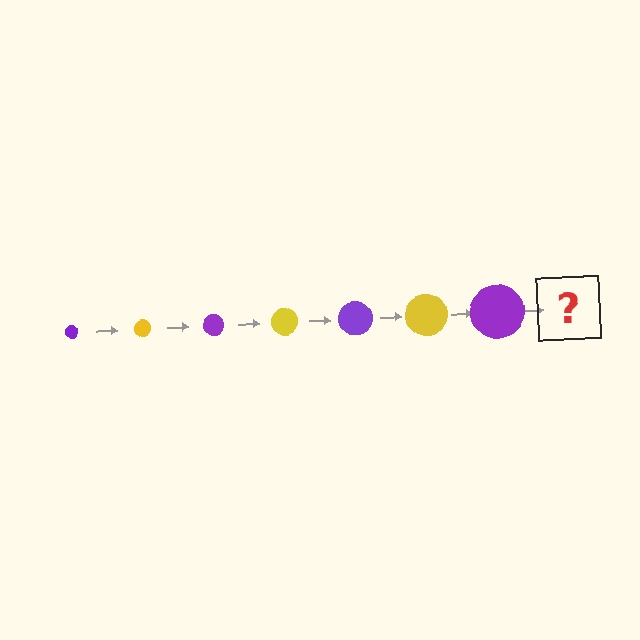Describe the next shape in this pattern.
It should be a yellow circle, larger than the previous one.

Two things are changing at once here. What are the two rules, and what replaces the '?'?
The two rules are that the circle grows larger each step and the color cycles through purple and yellow. The '?' should be a yellow circle, larger than the previous one.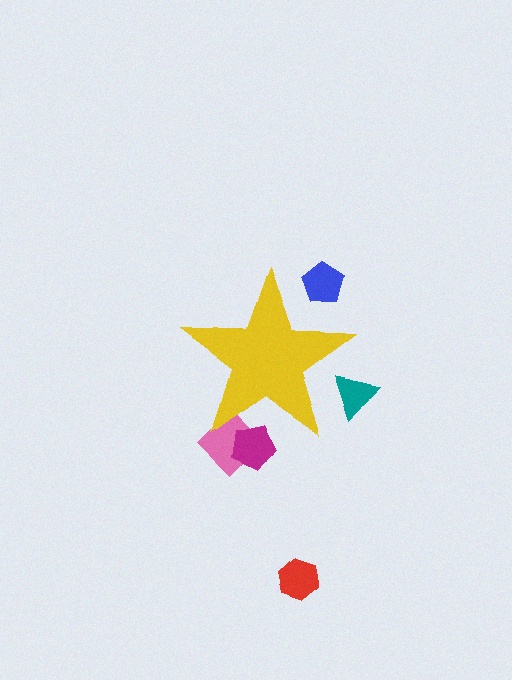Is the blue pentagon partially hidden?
Yes, the blue pentagon is partially hidden behind the yellow star.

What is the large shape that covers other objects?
A yellow star.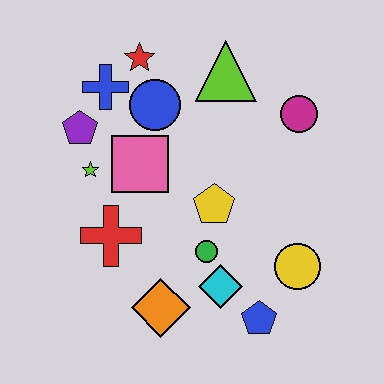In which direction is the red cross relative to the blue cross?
The red cross is below the blue cross.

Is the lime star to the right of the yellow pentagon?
No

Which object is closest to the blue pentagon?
The cyan diamond is closest to the blue pentagon.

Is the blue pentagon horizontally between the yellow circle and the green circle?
Yes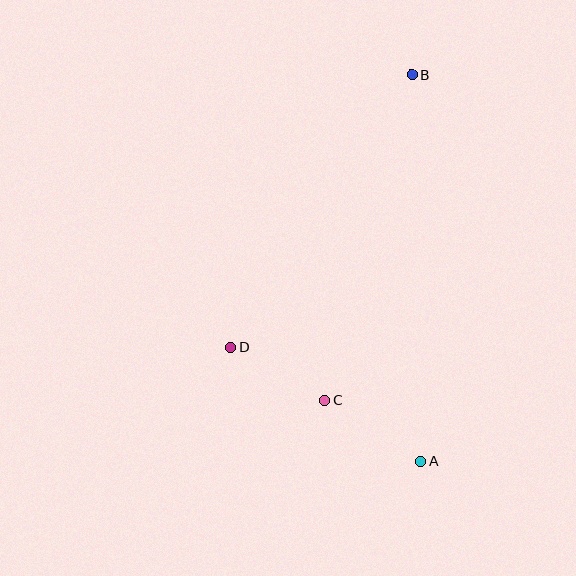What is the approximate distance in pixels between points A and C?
The distance between A and C is approximately 114 pixels.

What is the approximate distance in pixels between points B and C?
The distance between B and C is approximately 337 pixels.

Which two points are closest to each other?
Points C and D are closest to each other.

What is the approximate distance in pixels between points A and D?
The distance between A and D is approximately 221 pixels.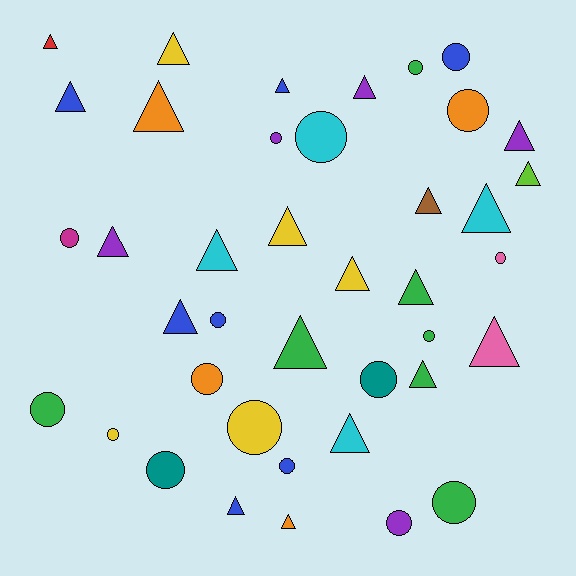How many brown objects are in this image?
There is 1 brown object.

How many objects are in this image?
There are 40 objects.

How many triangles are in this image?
There are 22 triangles.